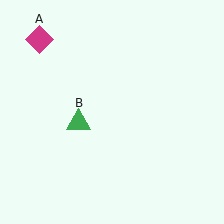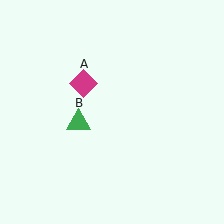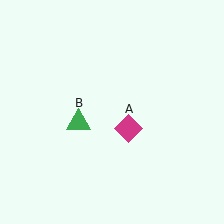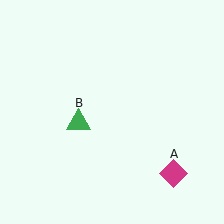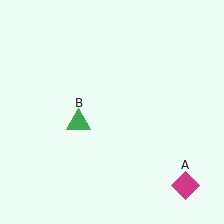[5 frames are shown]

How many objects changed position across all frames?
1 object changed position: magenta diamond (object A).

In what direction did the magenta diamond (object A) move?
The magenta diamond (object A) moved down and to the right.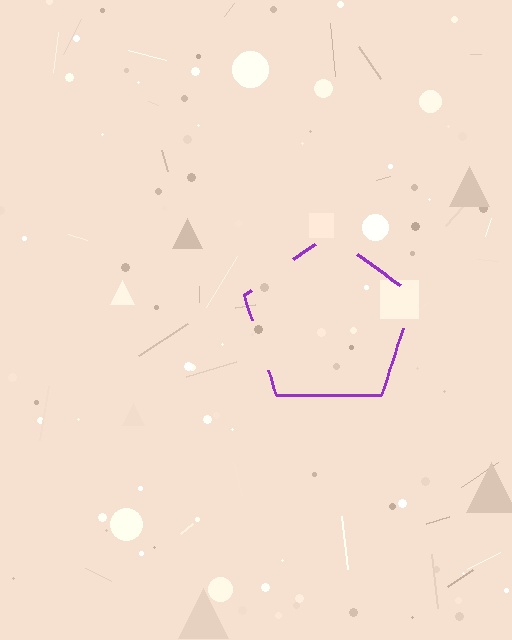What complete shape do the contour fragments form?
The contour fragments form a pentagon.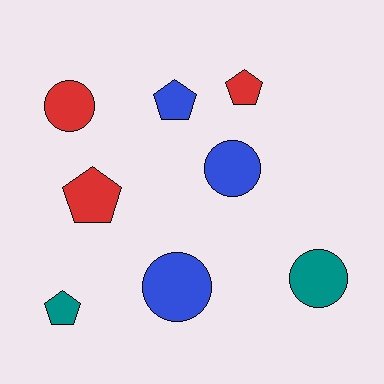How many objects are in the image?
There are 8 objects.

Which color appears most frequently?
Blue, with 3 objects.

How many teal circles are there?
There is 1 teal circle.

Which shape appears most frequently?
Circle, with 4 objects.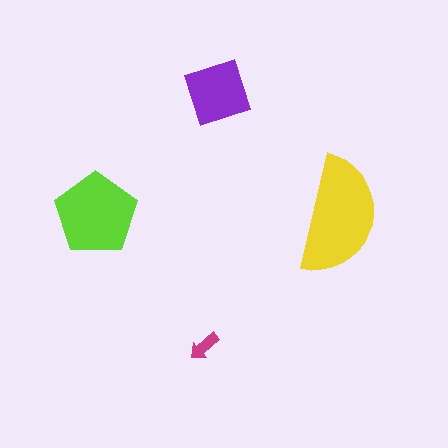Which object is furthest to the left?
The lime pentagon is leftmost.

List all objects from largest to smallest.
The yellow semicircle, the lime pentagon, the purple diamond, the magenta arrow.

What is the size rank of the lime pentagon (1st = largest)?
2nd.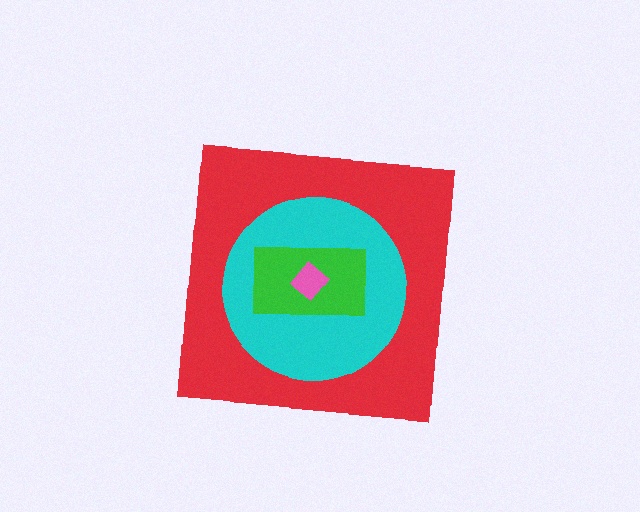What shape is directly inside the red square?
The cyan circle.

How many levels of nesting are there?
4.